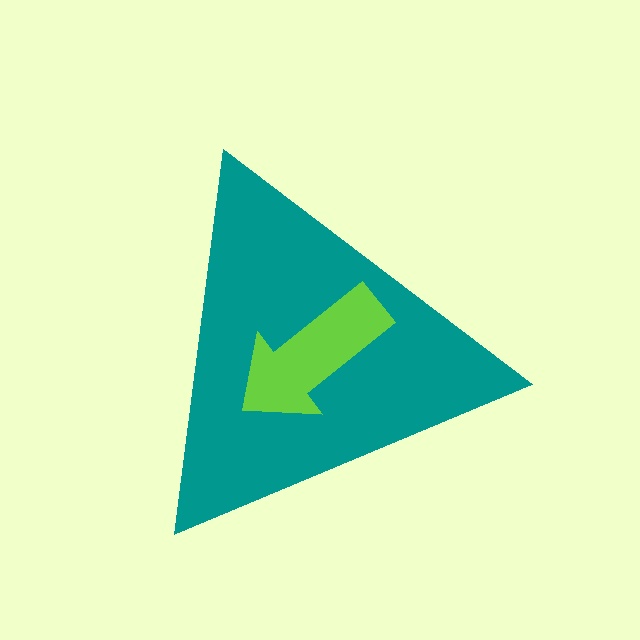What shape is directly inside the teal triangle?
The lime arrow.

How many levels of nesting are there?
2.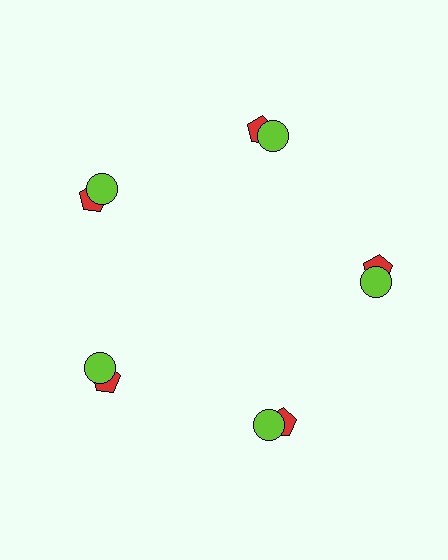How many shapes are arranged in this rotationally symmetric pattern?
There are 10 shapes, arranged in 5 groups of 2.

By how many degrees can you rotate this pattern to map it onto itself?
The pattern maps onto itself every 72 degrees of rotation.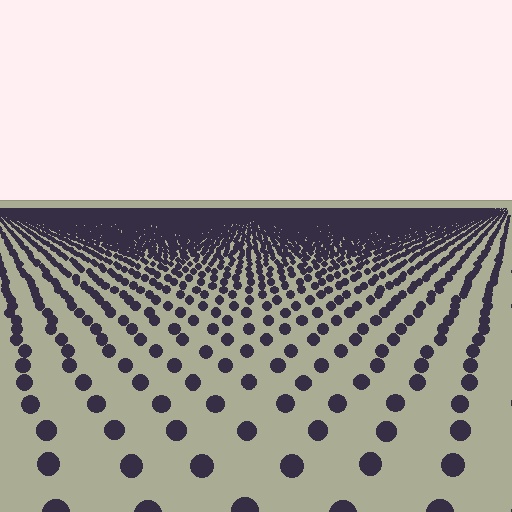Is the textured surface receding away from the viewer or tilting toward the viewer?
The surface is receding away from the viewer. Texture elements get smaller and denser toward the top.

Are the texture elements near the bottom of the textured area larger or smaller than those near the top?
Larger. Near the bottom, elements are closer to the viewer and appear at a bigger on-screen size.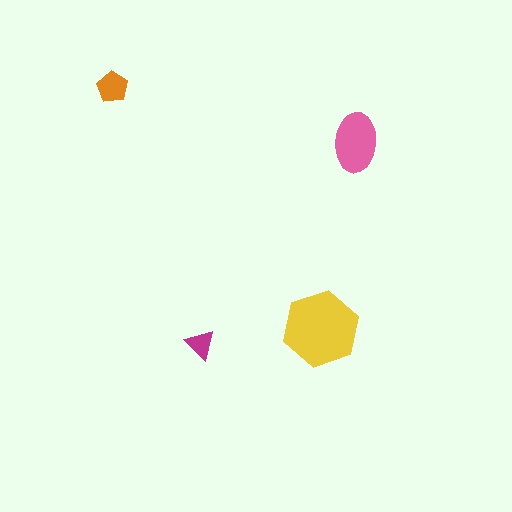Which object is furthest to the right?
The pink ellipse is rightmost.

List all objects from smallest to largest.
The magenta triangle, the orange pentagon, the pink ellipse, the yellow hexagon.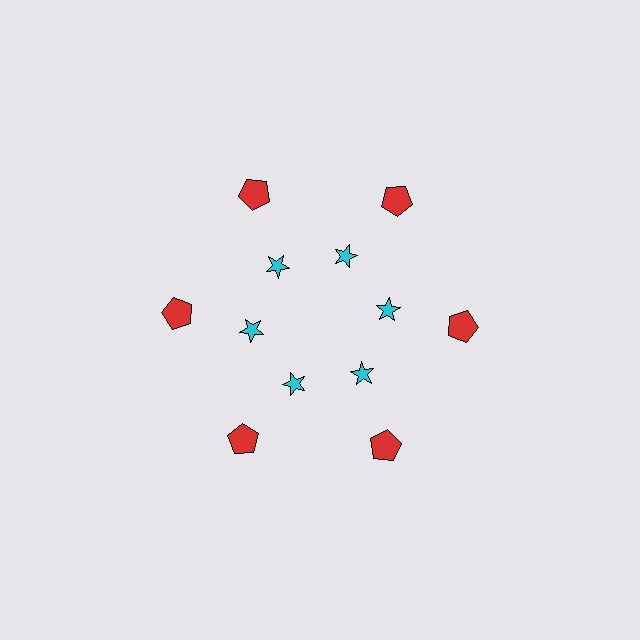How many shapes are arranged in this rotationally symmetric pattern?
There are 12 shapes, arranged in 6 groups of 2.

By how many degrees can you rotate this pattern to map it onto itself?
The pattern maps onto itself every 60 degrees of rotation.